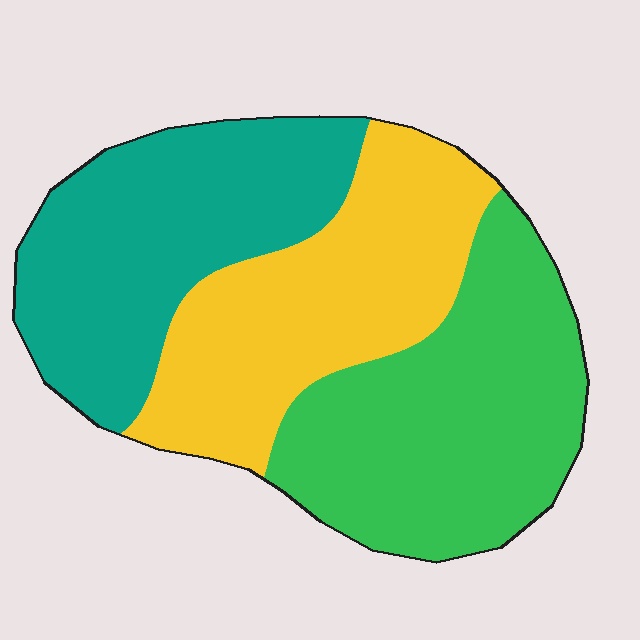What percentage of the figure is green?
Green takes up about three eighths (3/8) of the figure.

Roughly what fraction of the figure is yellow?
Yellow covers 32% of the figure.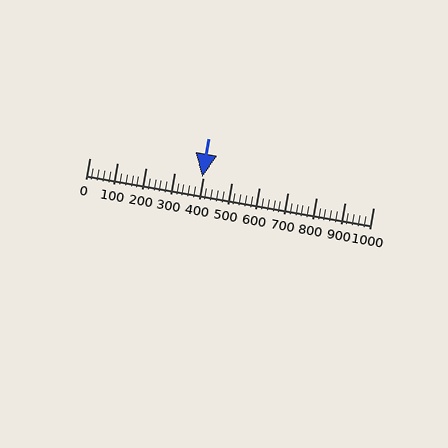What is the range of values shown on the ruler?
The ruler shows values from 0 to 1000.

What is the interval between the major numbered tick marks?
The major tick marks are spaced 100 units apart.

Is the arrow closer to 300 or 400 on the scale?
The arrow is closer to 400.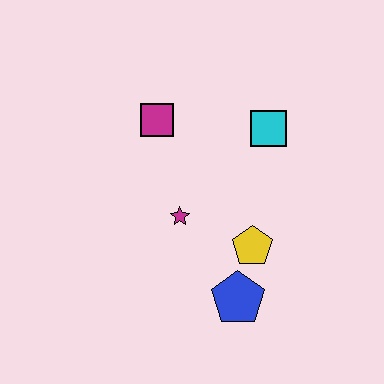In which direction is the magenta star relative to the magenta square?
The magenta star is below the magenta square.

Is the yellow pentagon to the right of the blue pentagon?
Yes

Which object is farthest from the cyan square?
The blue pentagon is farthest from the cyan square.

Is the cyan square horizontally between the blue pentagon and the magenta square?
No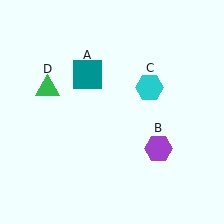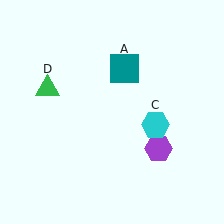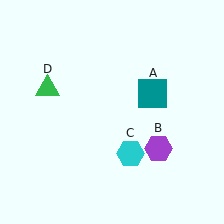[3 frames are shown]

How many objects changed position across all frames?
2 objects changed position: teal square (object A), cyan hexagon (object C).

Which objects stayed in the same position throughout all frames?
Purple hexagon (object B) and green triangle (object D) remained stationary.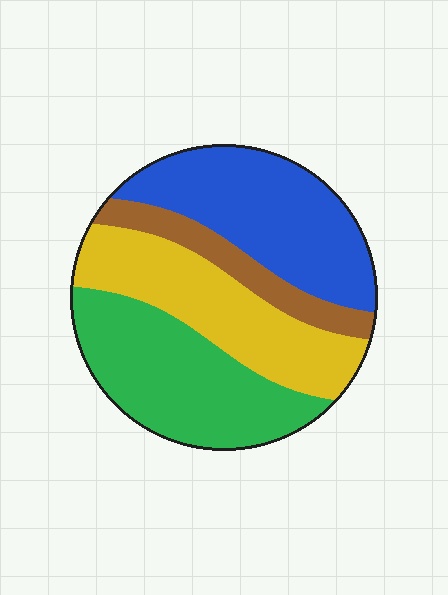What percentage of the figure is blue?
Blue takes up about one third (1/3) of the figure.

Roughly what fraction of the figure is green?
Green covers roughly 30% of the figure.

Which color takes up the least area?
Brown, at roughly 10%.